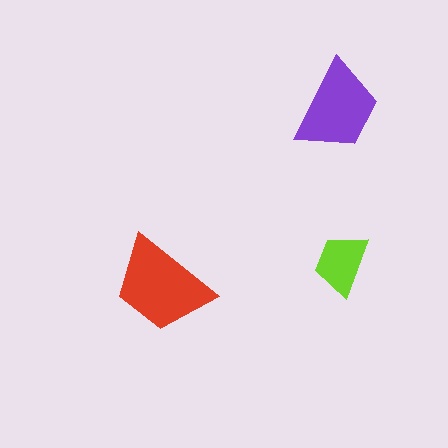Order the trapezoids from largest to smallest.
the red one, the purple one, the lime one.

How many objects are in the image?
There are 3 objects in the image.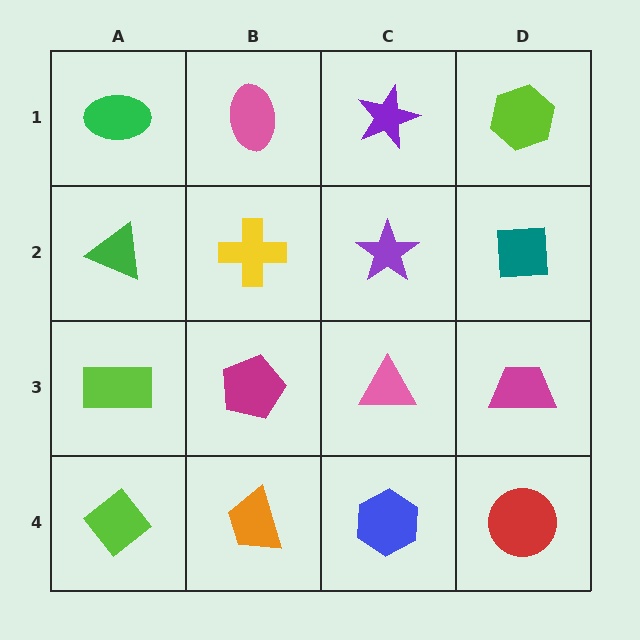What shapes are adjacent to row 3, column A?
A green triangle (row 2, column A), a lime diamond (row 4, column A), a magenta pentagon (row 3, column B).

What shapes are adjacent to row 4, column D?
A magenta trapezoid (row 3, column D), a blue hexagon (row 4, column C).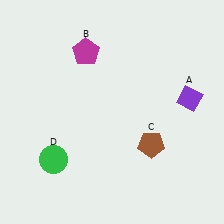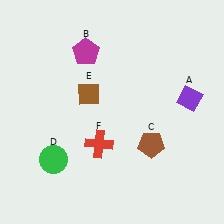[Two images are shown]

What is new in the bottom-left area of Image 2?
A red cross (F) was added in the bottom-left area of Image 2.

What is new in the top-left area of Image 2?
A brown diamond (E) was added in the top-left area of Image 2.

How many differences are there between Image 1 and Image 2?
There are 2 differences between the two images.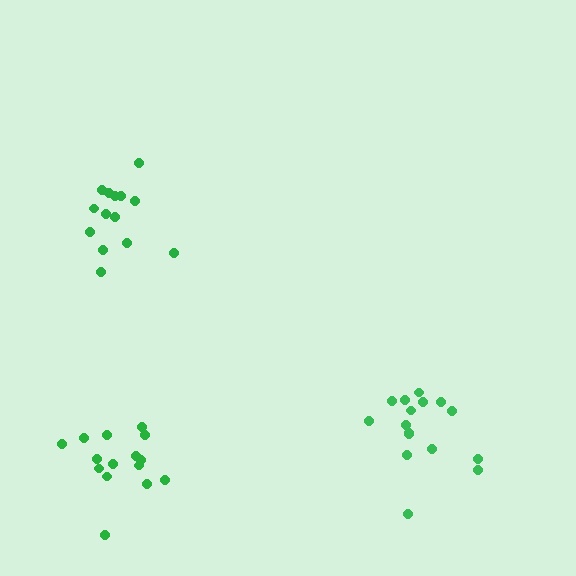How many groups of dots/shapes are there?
There are 3 groups.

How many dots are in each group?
Group 1: 14 dots, Group 2: 15 dots, Group 3: 16 dots (45 total).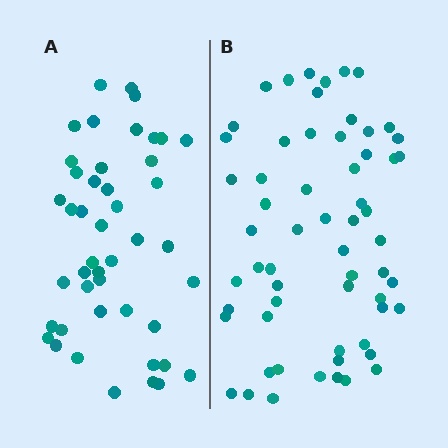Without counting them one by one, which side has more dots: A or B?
Region B (the right region) has more dots.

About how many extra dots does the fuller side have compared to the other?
Region B has approximately 15 more dots than region A.